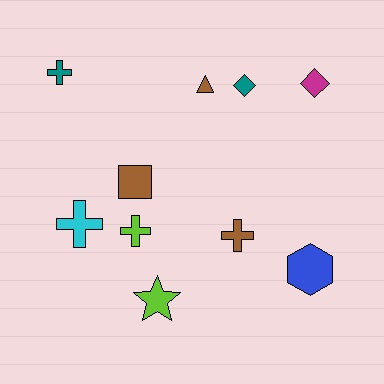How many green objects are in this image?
There are no green objects.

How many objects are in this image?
There are 10 objects.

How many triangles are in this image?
There is 1 triangle.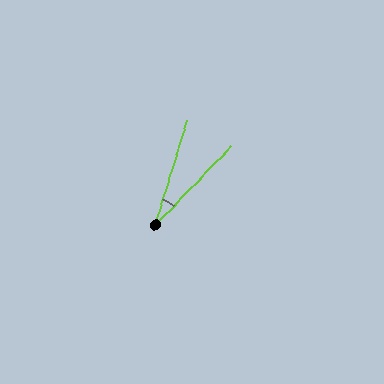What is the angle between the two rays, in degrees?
Approximately 26 degrees.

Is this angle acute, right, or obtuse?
It is acute.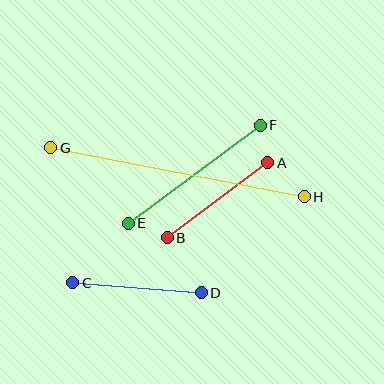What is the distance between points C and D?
The distance is approximately 129 pixels.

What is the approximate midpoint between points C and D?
The midpoint is at approximately (137, 288) pixels.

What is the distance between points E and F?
The distance is approximately 165 pixels.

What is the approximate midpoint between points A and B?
The midpoint is at approximately (217, 200) pixels.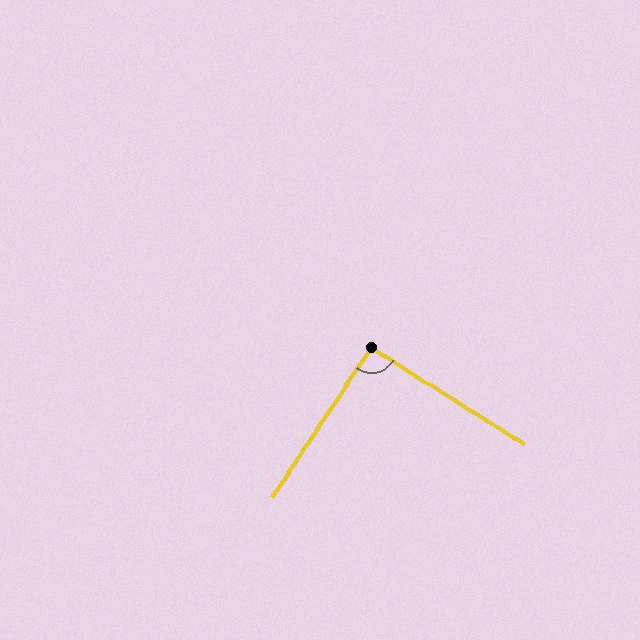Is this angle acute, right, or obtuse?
It is approximately a right angle.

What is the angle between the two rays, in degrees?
Approximately 91 degrees.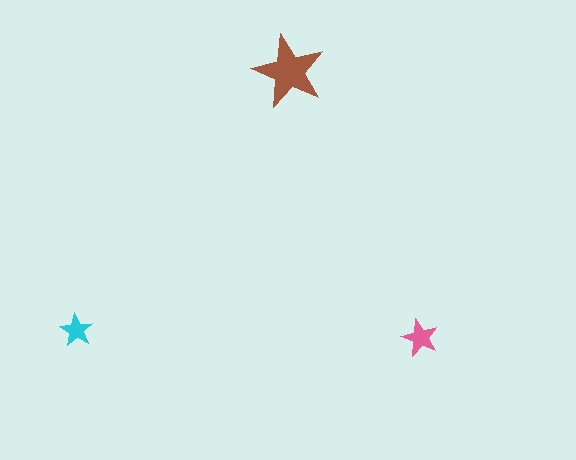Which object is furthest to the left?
The cyan star is leftmost.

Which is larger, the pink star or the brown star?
The brown one.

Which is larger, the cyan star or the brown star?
The brown one.